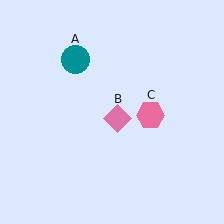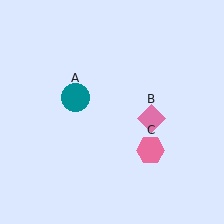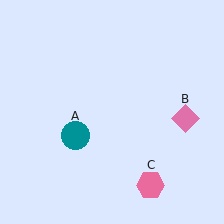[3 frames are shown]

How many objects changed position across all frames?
3 objects changed position: teal circle (object A), pink diamond (object B), pink hexagon (object C).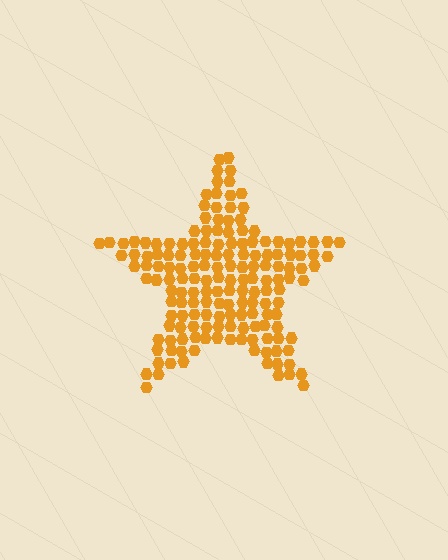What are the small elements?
The small elements are hexagons.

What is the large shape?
The large shape is a star.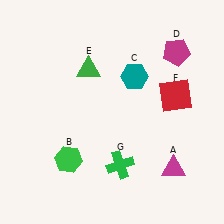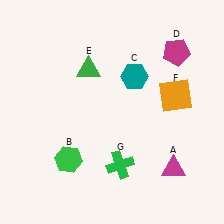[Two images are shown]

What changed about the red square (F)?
In Image 1, F is red. In Image 2, it changed to orange.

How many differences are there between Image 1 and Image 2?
There is 1 difference between the two images.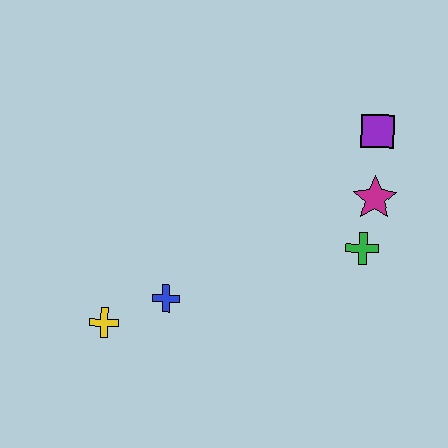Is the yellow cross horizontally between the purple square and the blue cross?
No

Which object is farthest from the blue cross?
The purple square is farthest from the blue cross.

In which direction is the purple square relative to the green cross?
The purple square is above the green cross.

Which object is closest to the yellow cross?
The blue cross is closest to the yellow cross.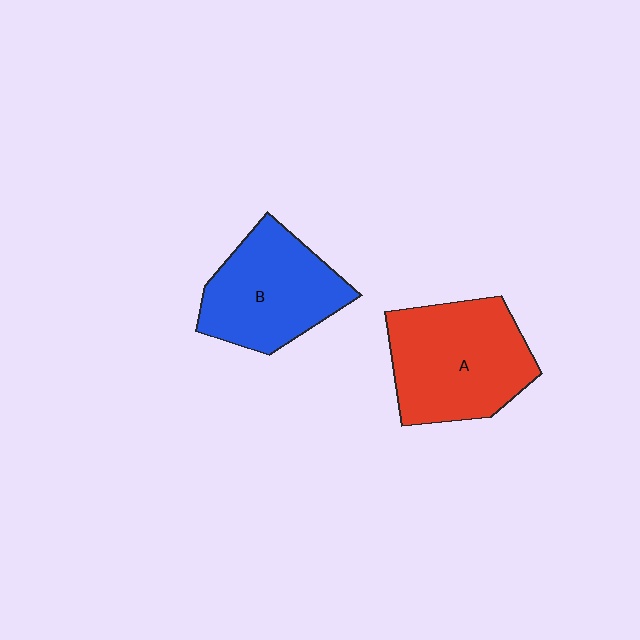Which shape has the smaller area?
Shape B (blue).